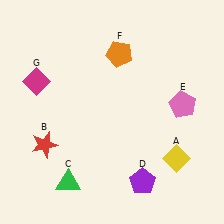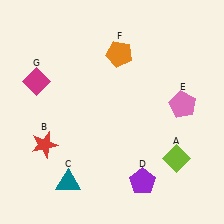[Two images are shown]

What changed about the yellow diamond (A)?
In Image 1, A is yellow. In Image 2, it changed to lime.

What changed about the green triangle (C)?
In Image 1, C is green. In Image 2, it changed to teal.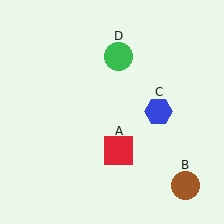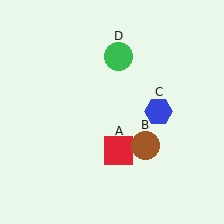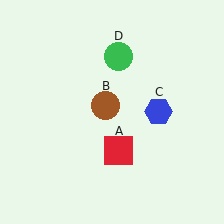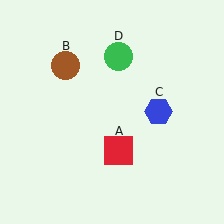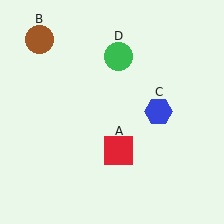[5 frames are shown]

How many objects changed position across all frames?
1 object changed position: brown circle (object B).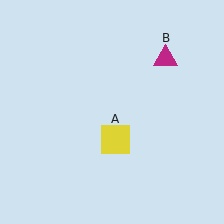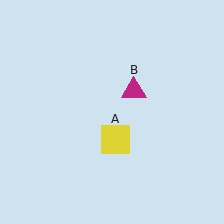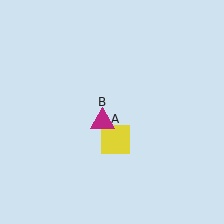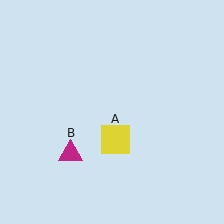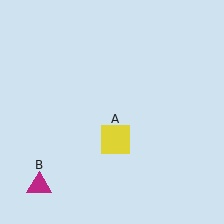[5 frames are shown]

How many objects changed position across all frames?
1 object changed position: magenta triangle (object B).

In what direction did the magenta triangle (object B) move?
The magenta triangle (object B) moved down and to the left.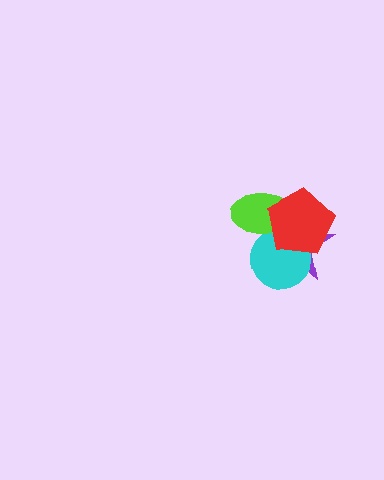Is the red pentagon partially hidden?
No, no other shape covers it.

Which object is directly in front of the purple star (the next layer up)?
The cyan circle is directly in front of the purple star.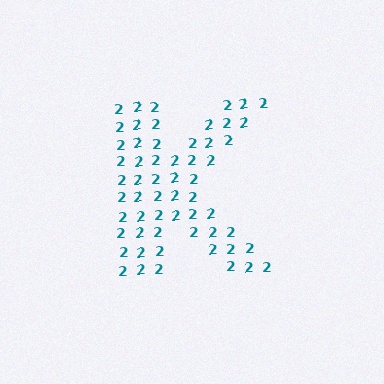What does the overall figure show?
The overall figure shows the letter K.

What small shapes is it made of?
It is made of small digit 2's.